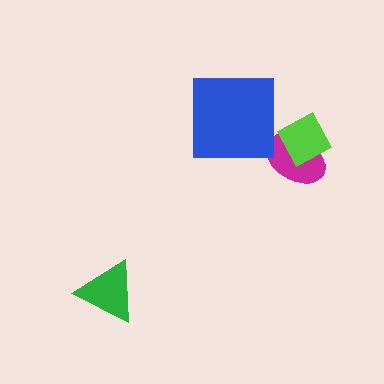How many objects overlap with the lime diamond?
1 object overlaps with the lime diamond.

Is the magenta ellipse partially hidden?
Yes, it is partially covered by another shape.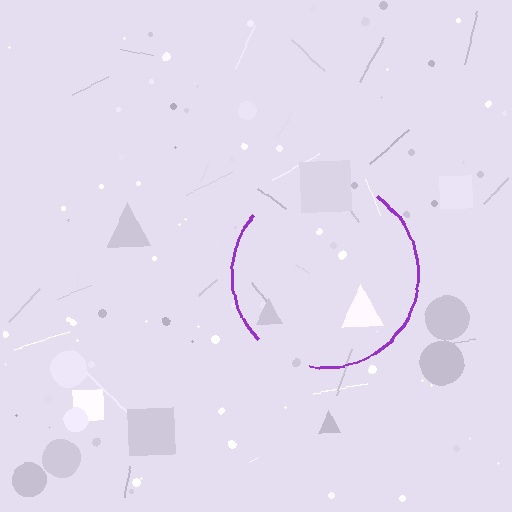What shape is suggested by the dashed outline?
The dashed outline suggests a circle.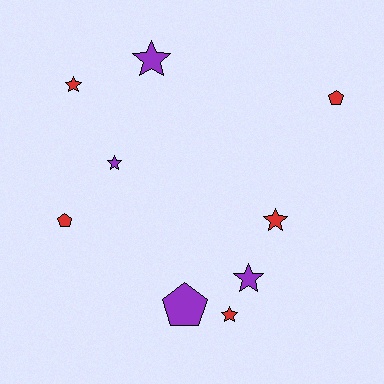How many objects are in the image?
There are 9 objects.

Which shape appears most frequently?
Star, with 6 objects.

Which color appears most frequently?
Red, with 5 objects.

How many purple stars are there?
There are 3 purple stars.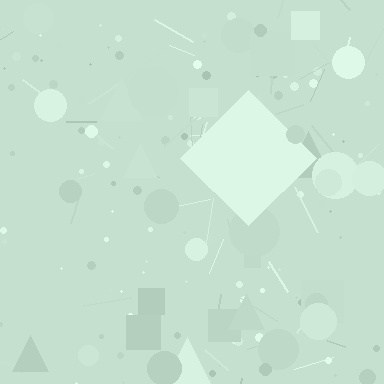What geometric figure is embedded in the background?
A diamond is embedded in the background.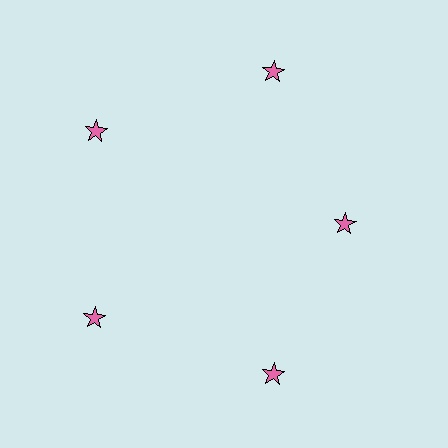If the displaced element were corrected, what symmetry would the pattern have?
It would have 5-fold rotational symmetry — the pattern would map onto itself every 72 degrees.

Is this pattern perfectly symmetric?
No. The 5 pink stars are arranged in a ring, but one element near the 3 o'clock position is pulled inward toward the center, breaking the 5-fold rotational symmetry.